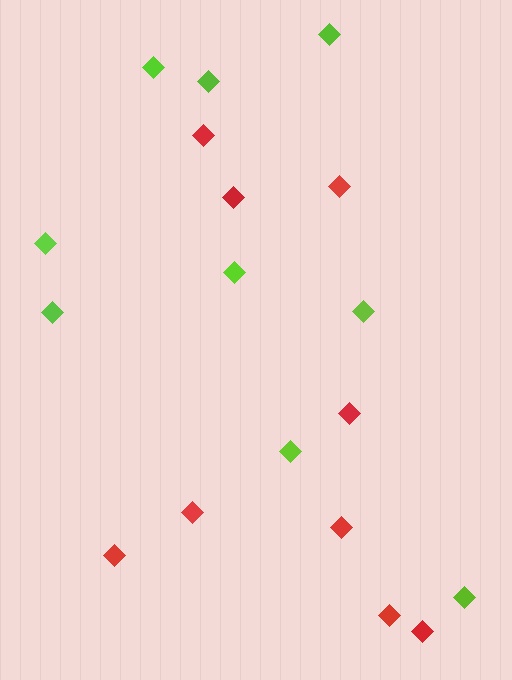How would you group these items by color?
There are 2 groups: one group of red diamonds (9) and one group of lime diamonds (9).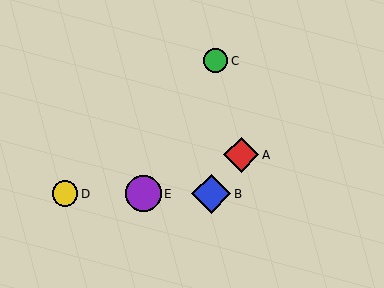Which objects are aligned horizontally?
Objects B, D, E are aligned horizontally.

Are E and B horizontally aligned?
Yes, both are at y≈194.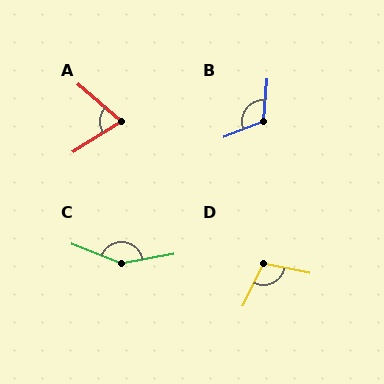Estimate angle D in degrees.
Approximately 105 degrees.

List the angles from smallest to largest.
A (73°), D (105°), B (117°), C (148°).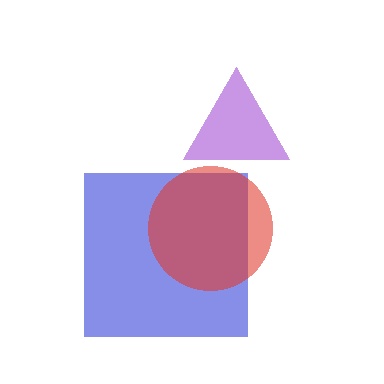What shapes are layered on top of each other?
The layered shapes are: a blue square, a purple triangle, a red circle.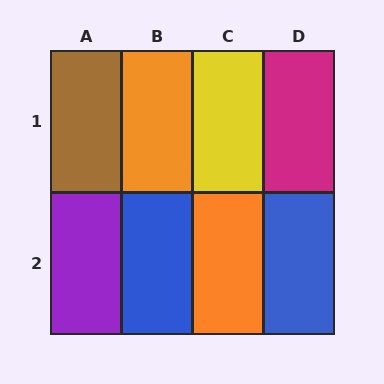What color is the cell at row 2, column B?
Blue.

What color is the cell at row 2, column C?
Orange.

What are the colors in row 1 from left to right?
Brown, orange, yellow, magenta.